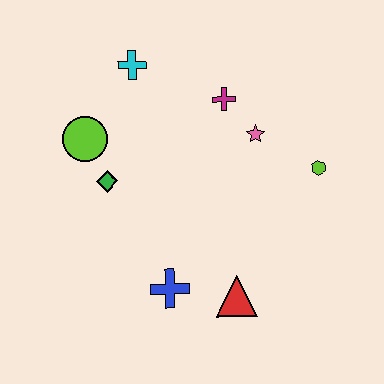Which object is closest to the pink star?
The magenta cross is closest to the pink star.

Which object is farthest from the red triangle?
The cyan cross is farthest from the red triangle.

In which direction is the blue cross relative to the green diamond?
The blue cross is below the green diamond.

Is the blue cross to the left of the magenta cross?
Yes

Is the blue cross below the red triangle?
No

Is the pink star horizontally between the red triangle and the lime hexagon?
Yes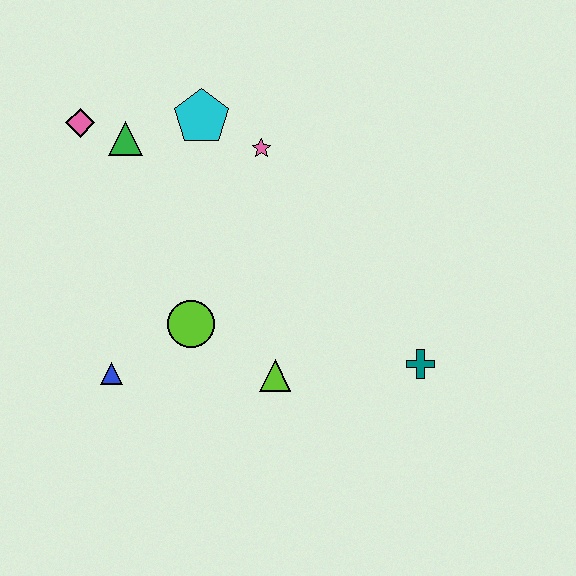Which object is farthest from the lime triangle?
The pink diamond is farthest from the lime triangle.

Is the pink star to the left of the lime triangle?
Yes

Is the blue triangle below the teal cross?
Yes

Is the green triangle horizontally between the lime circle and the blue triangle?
Yes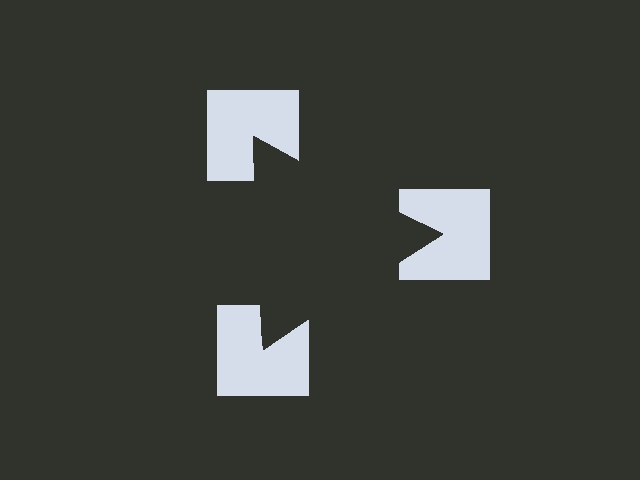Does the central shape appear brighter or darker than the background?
It typically appears slightly darker than the background, even though no actual brightness change is drawn.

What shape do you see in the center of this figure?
An illusory triangle — its edges are inferred from the aligned wedge cuts in the notched squares, not physically drawn.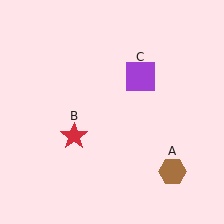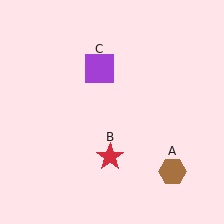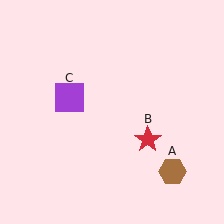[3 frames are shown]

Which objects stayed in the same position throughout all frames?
Brown hexagon (object A) remained stationary.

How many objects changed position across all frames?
2 objects changed position: red star (object B), purple square (object C).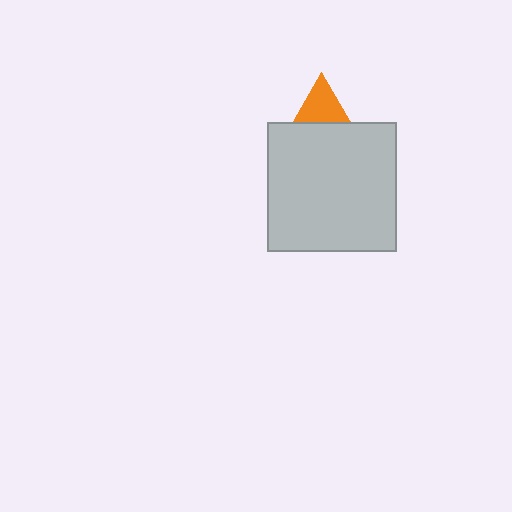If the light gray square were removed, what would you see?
You would see the complete orange triangle.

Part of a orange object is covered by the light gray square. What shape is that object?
It is a triangle.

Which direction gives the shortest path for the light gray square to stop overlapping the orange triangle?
Moving down gives the shortest separation.